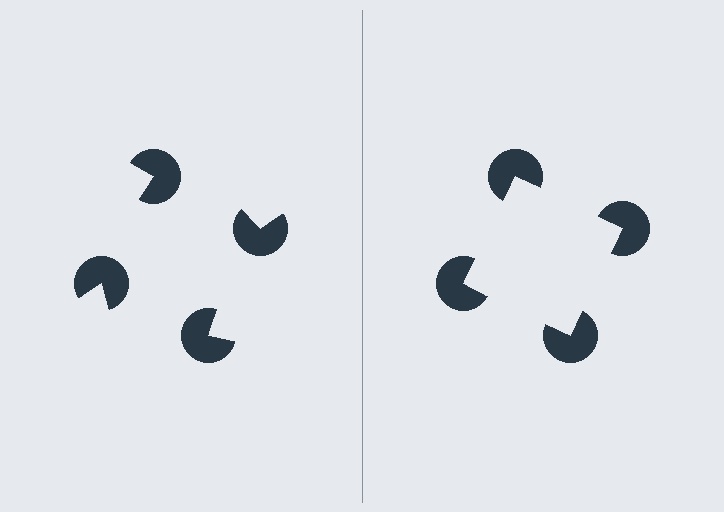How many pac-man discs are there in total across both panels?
8 — 4 on each side.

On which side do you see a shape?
An illusory square appears on the right side. On the left side the wedge cuts are rotated, so no coherent shape forms.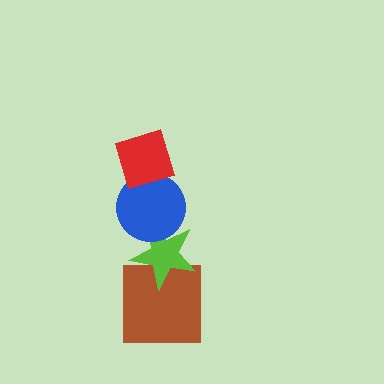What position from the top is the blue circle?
The blue circle is 2nd from the top.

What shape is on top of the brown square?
The lime star is on top of the brown square.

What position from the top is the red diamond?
The red diamond is 1st from the top.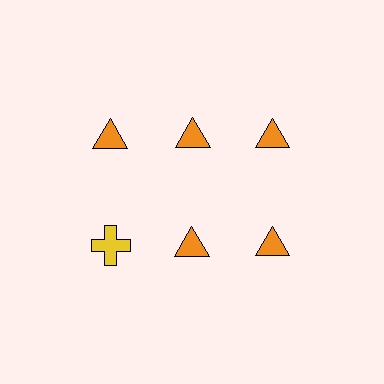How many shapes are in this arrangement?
There are 6 shapes arranged in a grid pattern.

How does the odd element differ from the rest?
It differs in both color (yellow instead of orange) and shape (cross instead of triangle).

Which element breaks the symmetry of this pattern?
The yellow cross in the second row, leftmost column breaks the symmetry. All other shapes are orange triangles.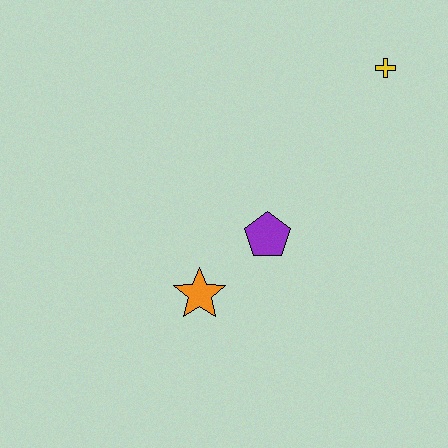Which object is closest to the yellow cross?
The purple pentagon is closest to the yellow cross.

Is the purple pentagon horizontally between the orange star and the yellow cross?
Yes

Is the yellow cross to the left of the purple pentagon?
No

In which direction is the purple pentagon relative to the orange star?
The purple pentagon is to the right of the orange star.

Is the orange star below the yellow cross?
Yes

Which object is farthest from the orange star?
The yellow cross is farthest from the orange star.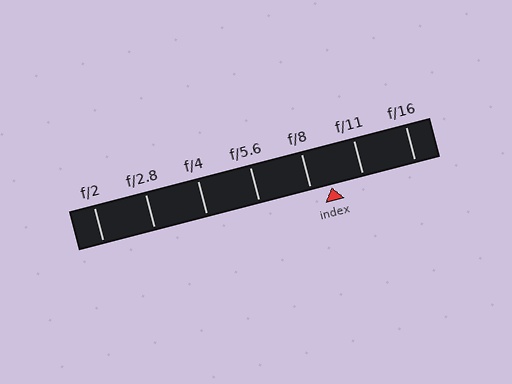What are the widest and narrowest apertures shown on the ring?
The widest aperture shown is f/2 and the narrowest is f/16.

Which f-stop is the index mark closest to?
The index mark is closest to f/8.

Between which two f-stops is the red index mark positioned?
The index mark is between f/8 and f/11.